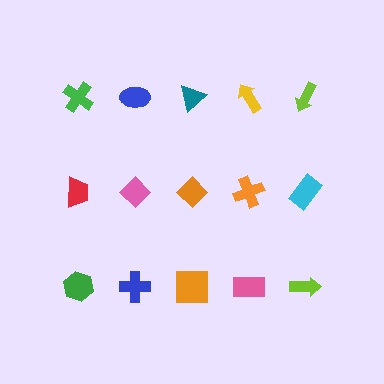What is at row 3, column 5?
A lime arrow.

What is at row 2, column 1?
A red trapezoid.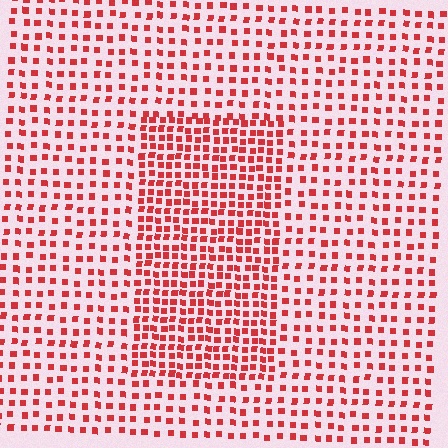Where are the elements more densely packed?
The elements are more densely packed inside the rectangle boundary.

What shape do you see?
I see a rectangle.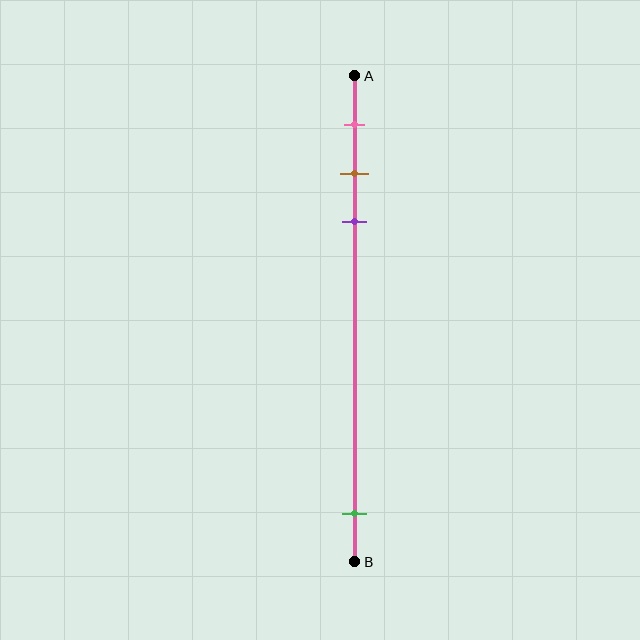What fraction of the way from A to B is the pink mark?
The pink mark is approximately 10% (0.1) of the way from A to B.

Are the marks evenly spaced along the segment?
No, the marks are not evenly spaced.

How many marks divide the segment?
There are 4 marks dividing the segment.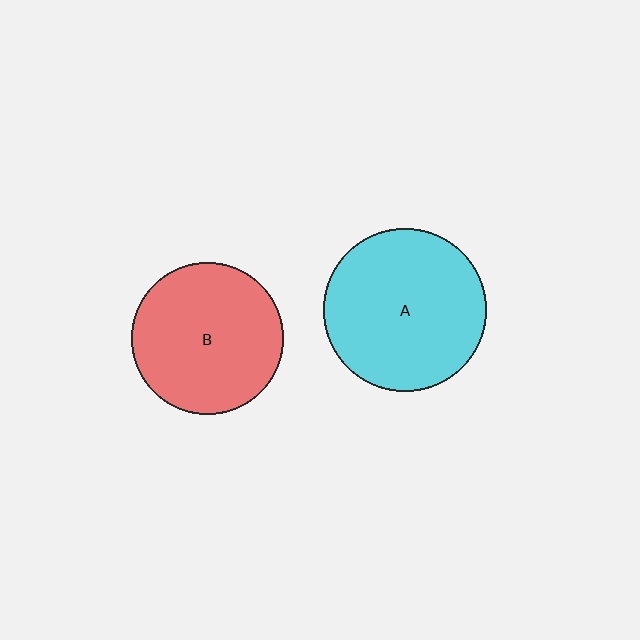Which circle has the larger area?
Circle A (cyan).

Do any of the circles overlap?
No, none of the circles overlap.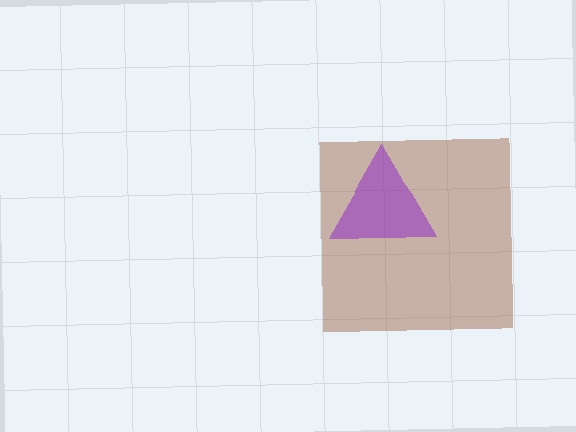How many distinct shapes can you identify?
There are 2 distinct shapes: a brown square, a purple triangle.